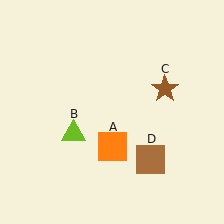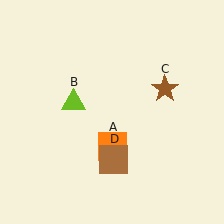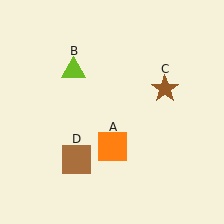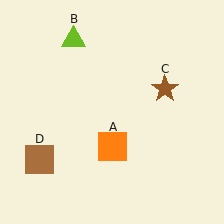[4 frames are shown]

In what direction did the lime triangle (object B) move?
The lime triangle (object B) moved up.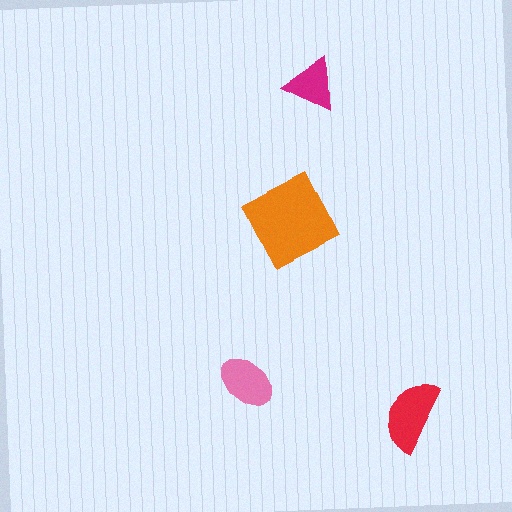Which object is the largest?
The orange square.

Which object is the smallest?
The magenta triangle.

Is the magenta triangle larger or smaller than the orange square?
Smaller.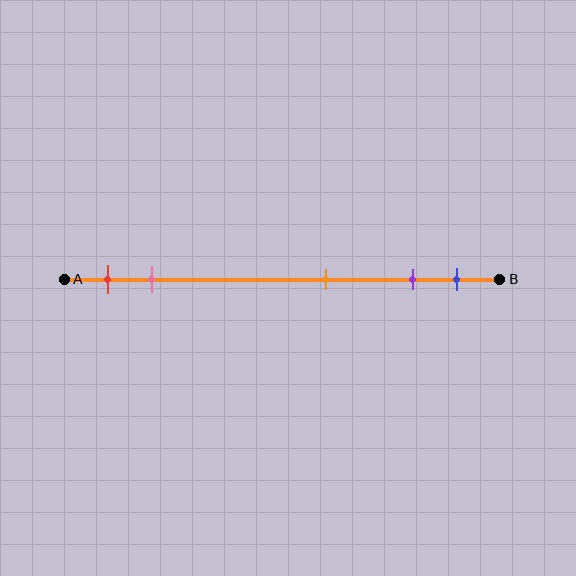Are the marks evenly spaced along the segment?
No, the marks are not evenly spaced.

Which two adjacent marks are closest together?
The purple and blue marks are the closest adjacent pair.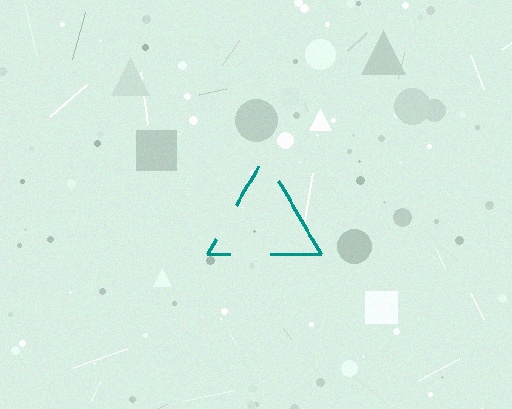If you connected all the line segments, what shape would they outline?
They would outline a triangle.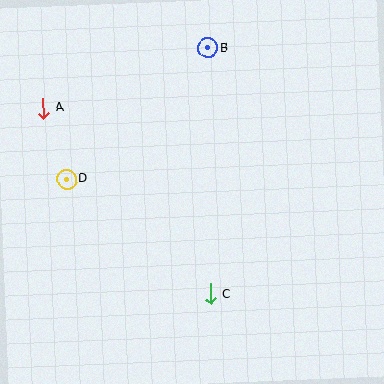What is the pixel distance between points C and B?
The distance between C and B is 246 pixels.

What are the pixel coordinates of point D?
Point D is at (67, 179).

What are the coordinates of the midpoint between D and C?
The midpoint between D and C is at (139, 237).